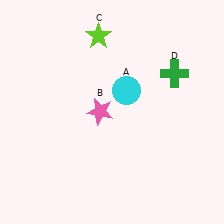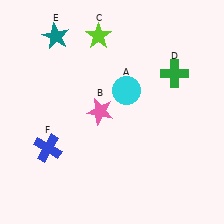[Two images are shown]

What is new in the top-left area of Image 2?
A teal star (E) was added in the top-left area of Image 2.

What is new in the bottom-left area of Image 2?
A blue cross (F) was added in the bottom-left area of Image 2.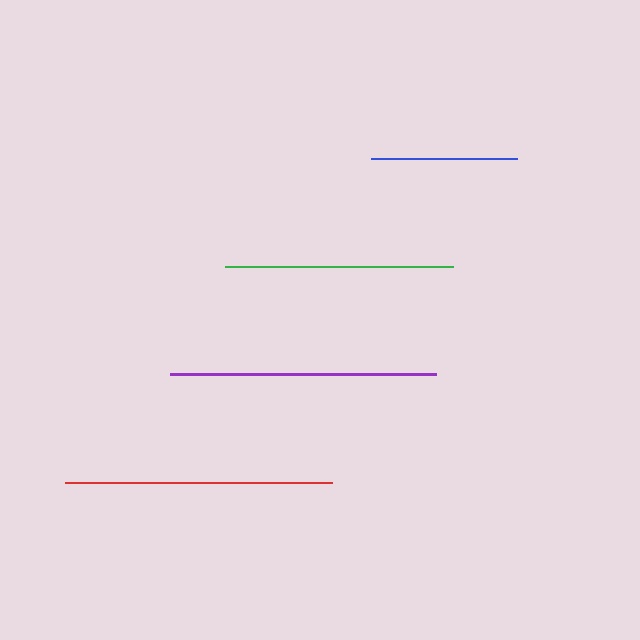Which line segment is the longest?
The red line is the longest at approximately 266 pixels.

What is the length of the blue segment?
The blue segment is approximately 146 pixels long.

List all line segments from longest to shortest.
From longest to shortest: red, purple, green, blue.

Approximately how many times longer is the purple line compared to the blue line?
The purple line is approximately 1.8 times the length of the blue line.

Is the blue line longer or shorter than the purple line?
The purple line is longer than the blue line.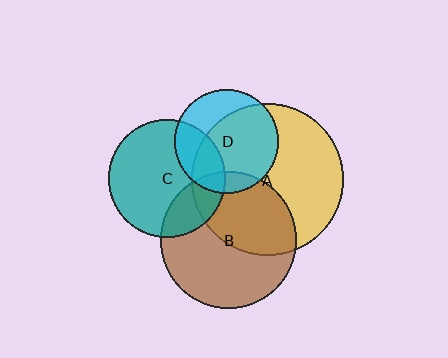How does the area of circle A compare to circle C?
Approximately 1.7 times.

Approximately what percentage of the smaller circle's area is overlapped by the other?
Approximately 45%.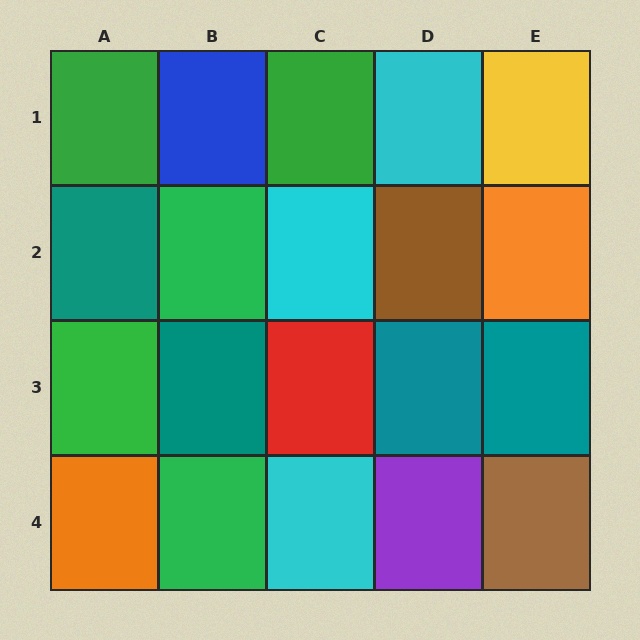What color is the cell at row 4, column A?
Orange.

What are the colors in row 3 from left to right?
Green, teal, red, teal, teal.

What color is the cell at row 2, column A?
Teal.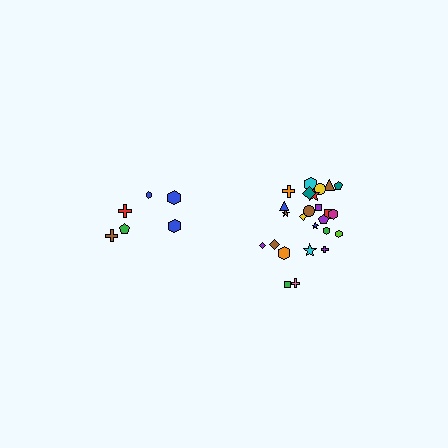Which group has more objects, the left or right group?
The right group.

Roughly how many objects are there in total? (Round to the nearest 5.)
Roughly 30 objects in total.